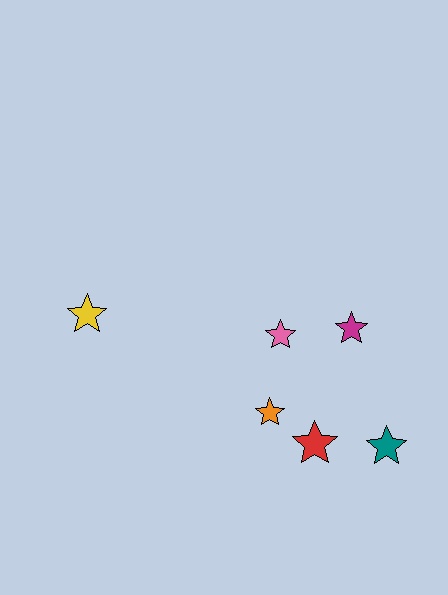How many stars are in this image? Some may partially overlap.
There are 6 stars.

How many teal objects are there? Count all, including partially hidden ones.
There is 1 teal object.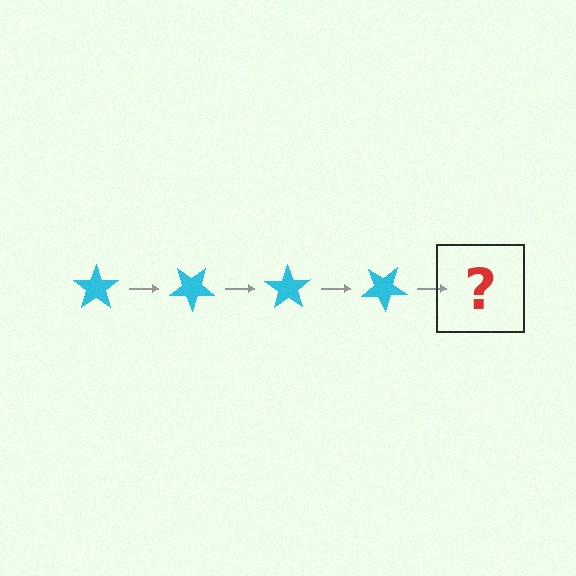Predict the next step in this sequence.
The next step is a cyan star rotated 140 degrees.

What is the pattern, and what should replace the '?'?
The pattern is that the star rotates 35 degrees each step. The '?' should be a cyan star rotated 140 degrees.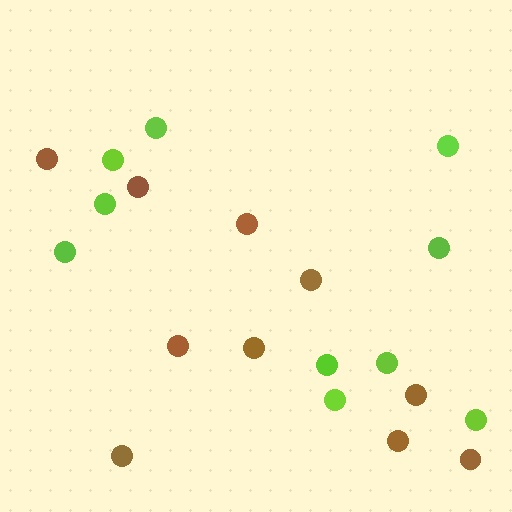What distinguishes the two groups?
There are 2 groups: one group of lime circles (10) and one group of brown circles (10).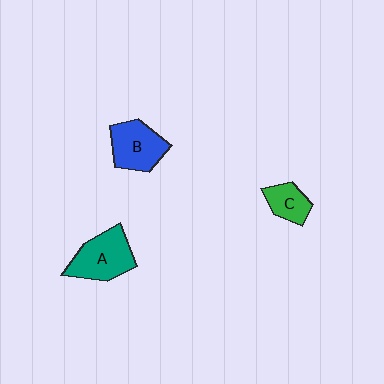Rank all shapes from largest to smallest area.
From largest to smallest: A (teal), B (blue), C (green).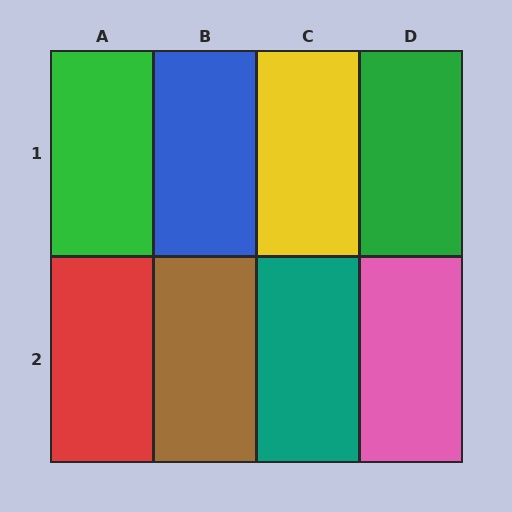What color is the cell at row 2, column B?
Brown.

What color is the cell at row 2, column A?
Red.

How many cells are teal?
1 cell is teal.